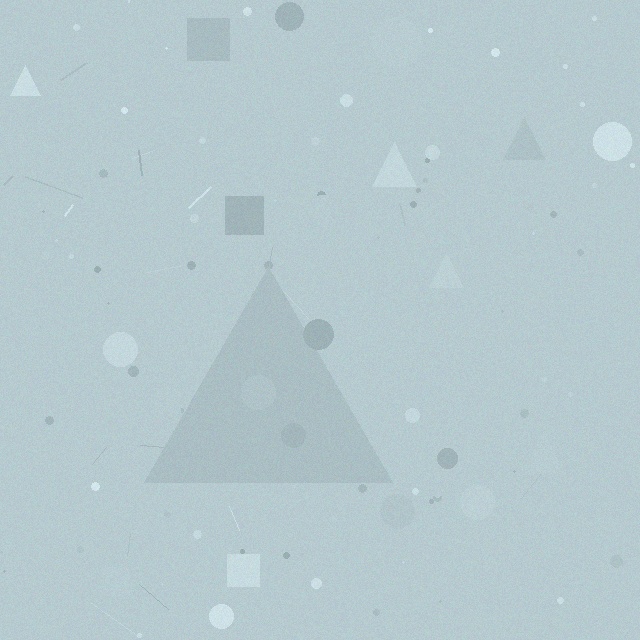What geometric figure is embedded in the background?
A triangle is embedded in the background.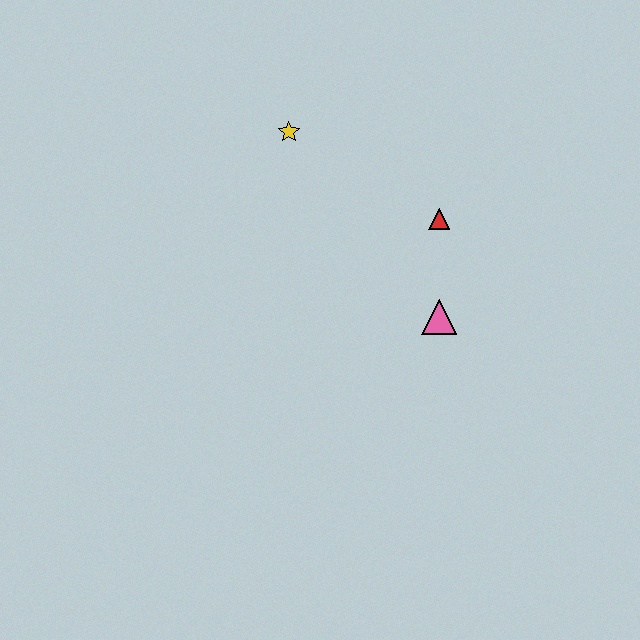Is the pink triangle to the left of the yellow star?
No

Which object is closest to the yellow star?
The red triangle is closest to the yellow star.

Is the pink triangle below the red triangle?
Yes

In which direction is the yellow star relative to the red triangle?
The yellow star is to the left of the red triangle.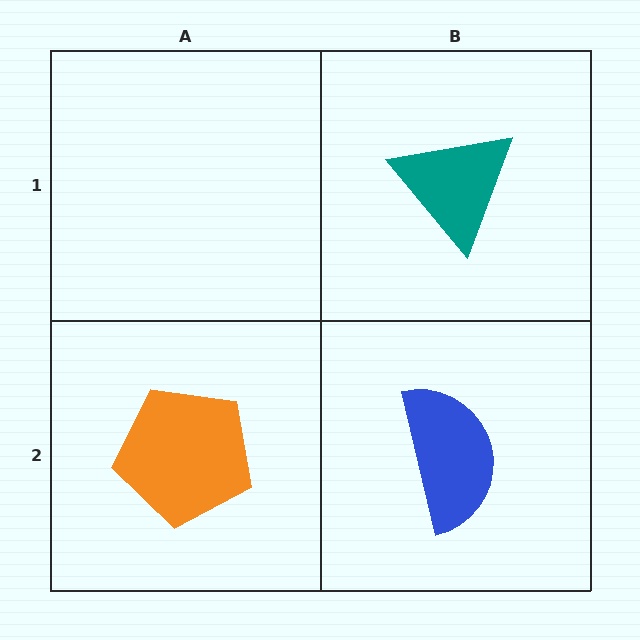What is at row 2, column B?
A blue semicircle.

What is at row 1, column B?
A teal triangle.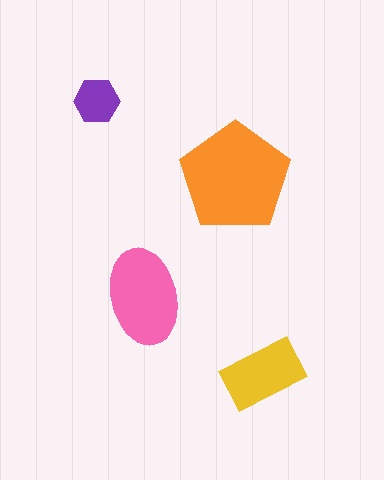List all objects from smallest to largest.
The purple hexagon, the yellow rectangle, the pink ellipse, the orange pentagon.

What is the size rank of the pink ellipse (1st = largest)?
2nd.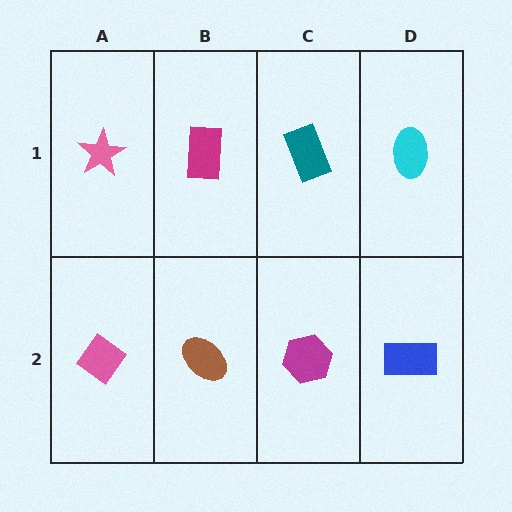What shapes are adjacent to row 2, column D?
A cyan ellipse (row 1, column D), a magenta hexagon (row 2, column C).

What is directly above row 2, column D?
A cyan ellipse.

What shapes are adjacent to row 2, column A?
A pink star (row 1, column A), a brown ellipse (row 2, column B).